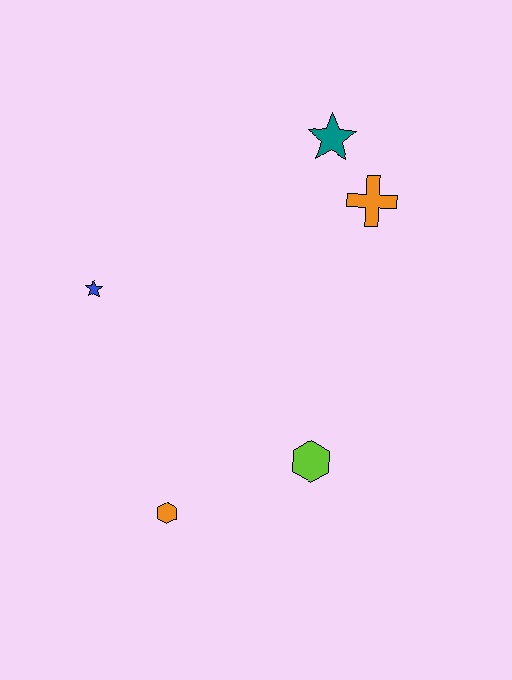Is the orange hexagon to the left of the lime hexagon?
Yes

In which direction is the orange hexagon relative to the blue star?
The orange hexagon is below the blue star.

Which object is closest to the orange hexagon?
The lime hexagon is closest to the orange hexagon.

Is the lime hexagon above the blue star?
No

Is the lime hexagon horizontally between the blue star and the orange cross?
Yes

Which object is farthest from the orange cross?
The orange hexagon is farthest from the orange cross.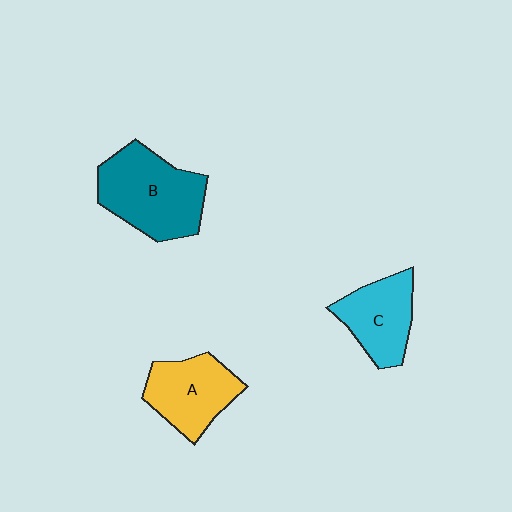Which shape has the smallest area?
Shape C (cyan).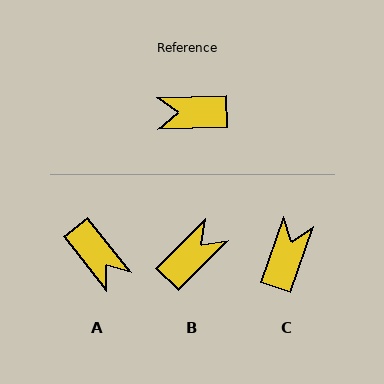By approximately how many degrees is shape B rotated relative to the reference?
Approximately 136 degrees clockwise.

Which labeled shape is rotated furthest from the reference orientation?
B, about 136 degrees away.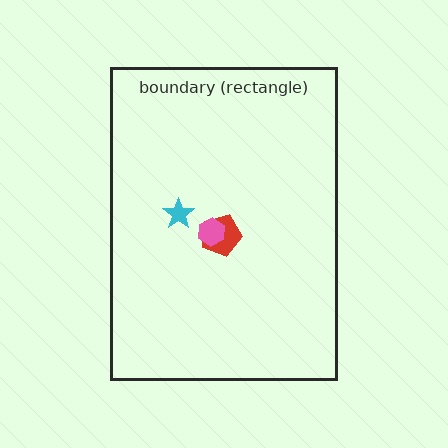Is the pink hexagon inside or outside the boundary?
Inside.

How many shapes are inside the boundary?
3 inside, 0 outside.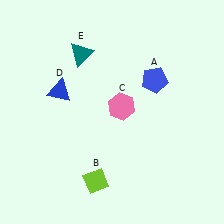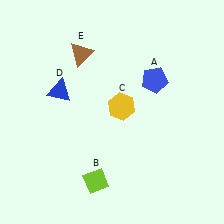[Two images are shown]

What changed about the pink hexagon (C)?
In Image 1, C is pink. In Image 2, it changed to yellow.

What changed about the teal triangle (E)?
In Image 1, E is teal. In Image 2, it changed to brown.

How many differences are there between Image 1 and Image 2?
There are 2 differences between the two images.